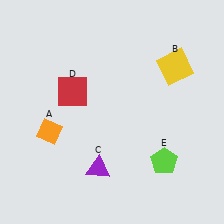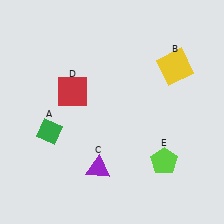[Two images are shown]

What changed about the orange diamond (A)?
In Image 1, A is orange. In Image 2, it changed to green.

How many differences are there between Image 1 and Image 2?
There is 1 difference between the two images.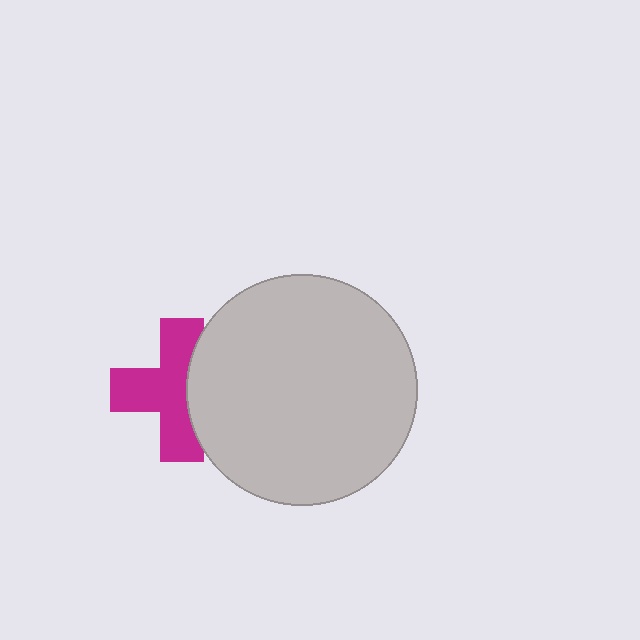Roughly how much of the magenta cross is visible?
Most of it is visible (roughly 66%).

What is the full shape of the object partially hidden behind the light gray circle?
The partially hidden object is a magenta cross.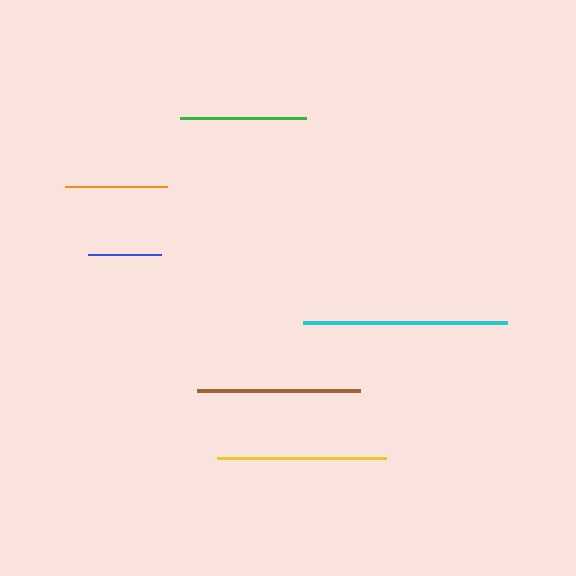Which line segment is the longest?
The cyan line is the longest at approximately 204 pixels.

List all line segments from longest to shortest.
From longest to shortest: cyan, yellow, brown, green, orange, blue.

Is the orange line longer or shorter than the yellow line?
The yellow line is longer than the orange line.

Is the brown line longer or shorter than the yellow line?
The yellow line is longer than the brown line.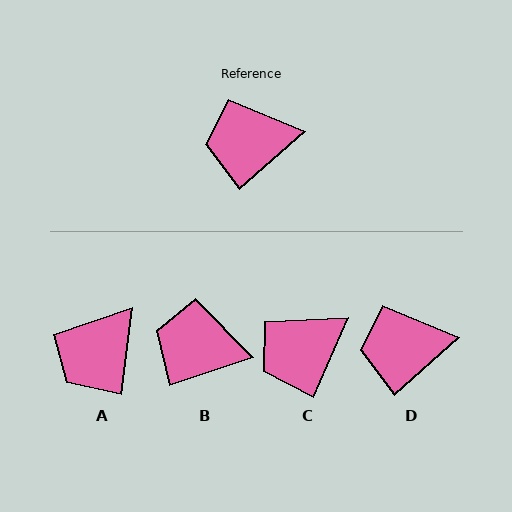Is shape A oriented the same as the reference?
No, it is off by about 41 degrees.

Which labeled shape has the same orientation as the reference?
D.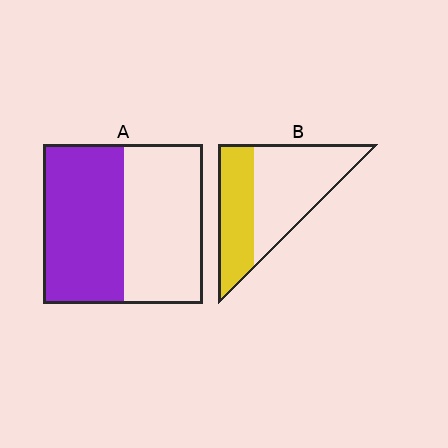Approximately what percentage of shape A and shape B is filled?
A is approximately 50% and B is approximately 40%.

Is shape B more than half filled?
No.